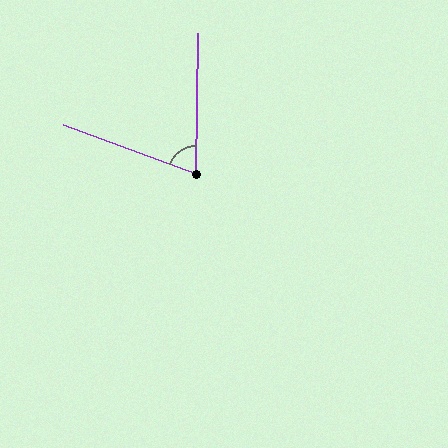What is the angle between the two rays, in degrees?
Approximately 71 degrees.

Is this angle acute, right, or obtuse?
It is acute.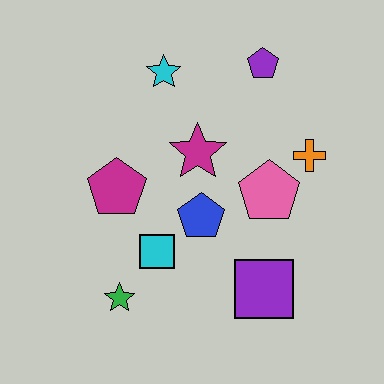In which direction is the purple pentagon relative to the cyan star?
The purple pentagon is to the right of the cyan star.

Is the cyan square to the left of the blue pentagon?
Yes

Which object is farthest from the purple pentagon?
The green star is farthest from the purple pentagon.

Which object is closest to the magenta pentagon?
The cyan square is closest to the magenta pentagon.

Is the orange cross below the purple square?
No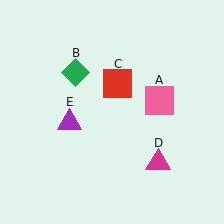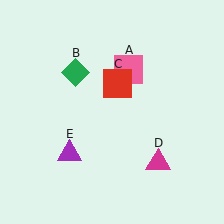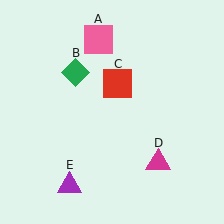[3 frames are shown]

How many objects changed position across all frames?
2 objects changed position: pink square (object A), purple triangle (object E).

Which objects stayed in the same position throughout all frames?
Green diamond (object B) and red square (object C) and magenta triangle (object D) remained stationary.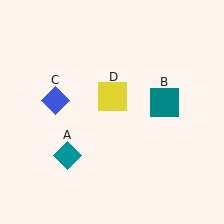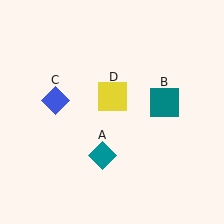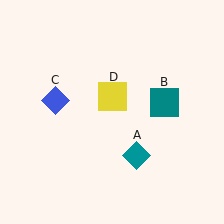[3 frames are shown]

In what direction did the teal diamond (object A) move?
The teal diamond (object A) moved right.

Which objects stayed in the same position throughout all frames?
Teal square (object B) and blue diamond (object C) and yellow square (object D) remained stationary.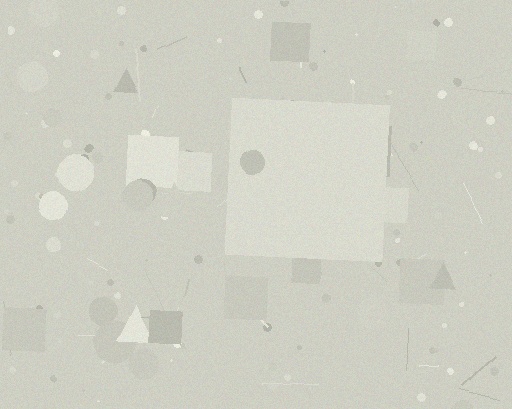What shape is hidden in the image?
A square is hidden in the image.